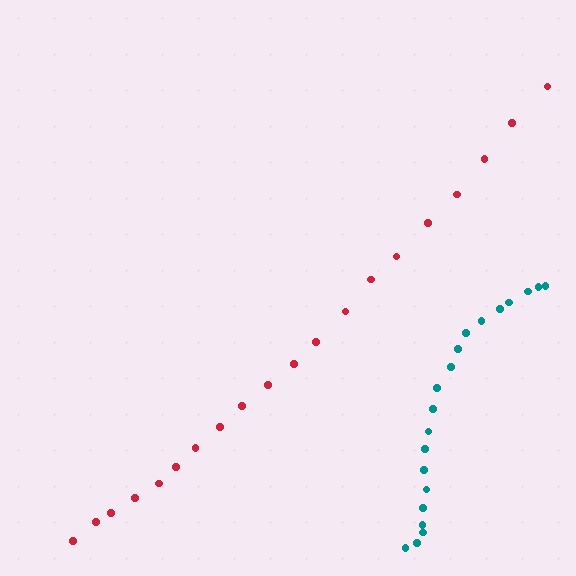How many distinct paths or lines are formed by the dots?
There are 2 distinct paths.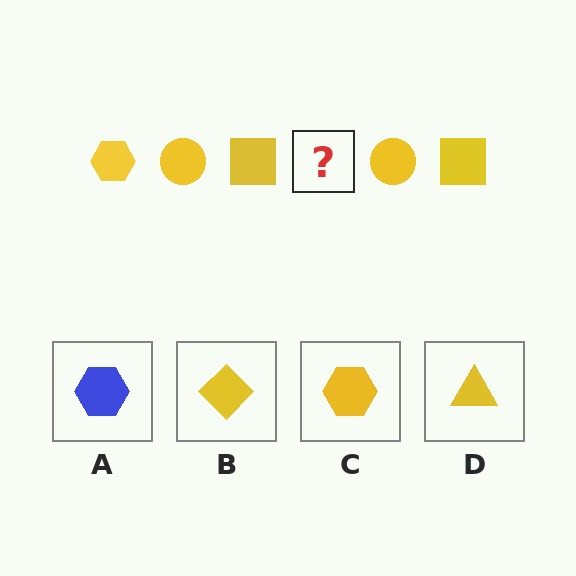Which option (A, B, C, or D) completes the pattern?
C.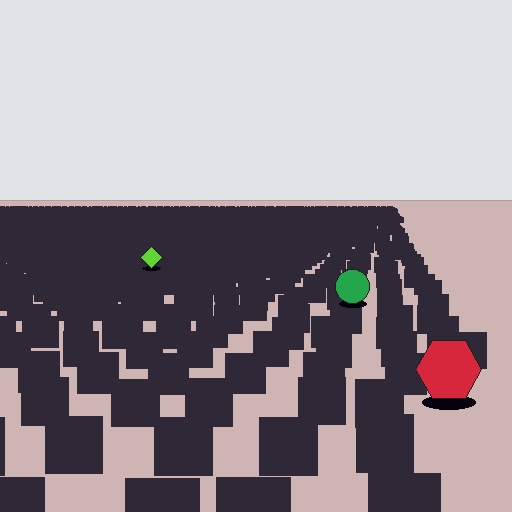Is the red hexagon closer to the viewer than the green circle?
Yes. The red hexagon is closer — you can tell from the texture gradient: the ground texture is coarser near it.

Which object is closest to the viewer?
The red hexagon is closest. The texture marks near it are larger and more spread out.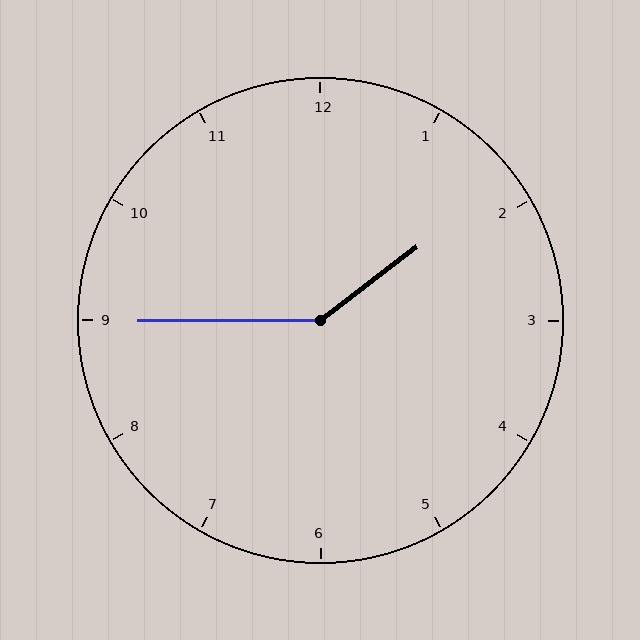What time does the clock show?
1:45.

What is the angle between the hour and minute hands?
Approximately 142 degrees.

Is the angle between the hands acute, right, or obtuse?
It is obtuse.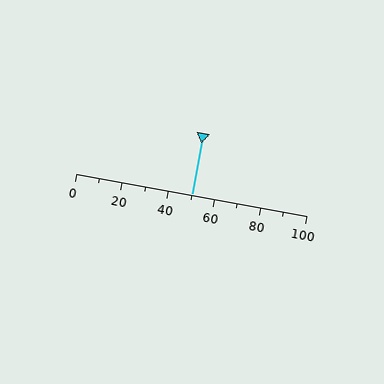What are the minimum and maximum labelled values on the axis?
The axis runs from 0 to 100.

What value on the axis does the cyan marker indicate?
The marker indicates approximately 50.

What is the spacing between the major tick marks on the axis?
The major ticks are spaced 20 apart.